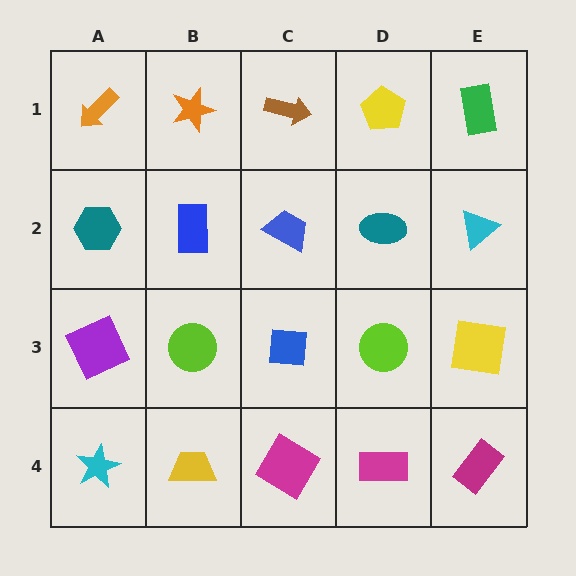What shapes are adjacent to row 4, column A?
A purple square (row 3, column A), a yellow trapezoid (row 4, column B).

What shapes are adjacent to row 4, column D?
A lime circle (row 3, column D), a magenta diamond (row 4, column C), a magenta rectangle (row 4, column E).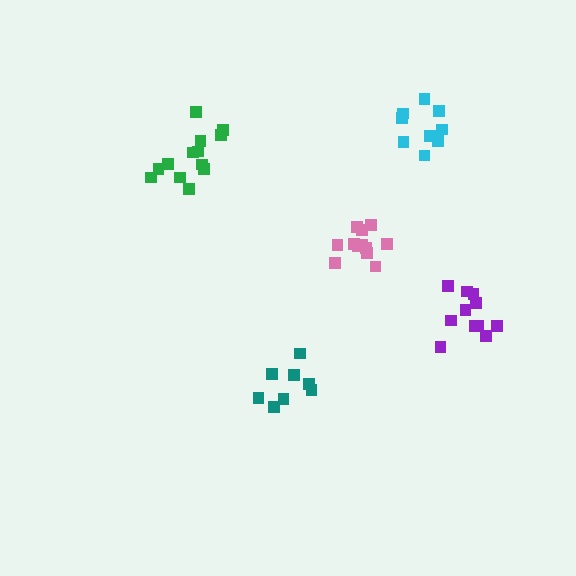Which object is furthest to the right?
The purple cluster is rightmost.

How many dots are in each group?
Group 1: 10 dots, Group 2: 13 dots, Group 3: 11 dots, Group 4: 8 dots, Group 5: 13 dots (55 total).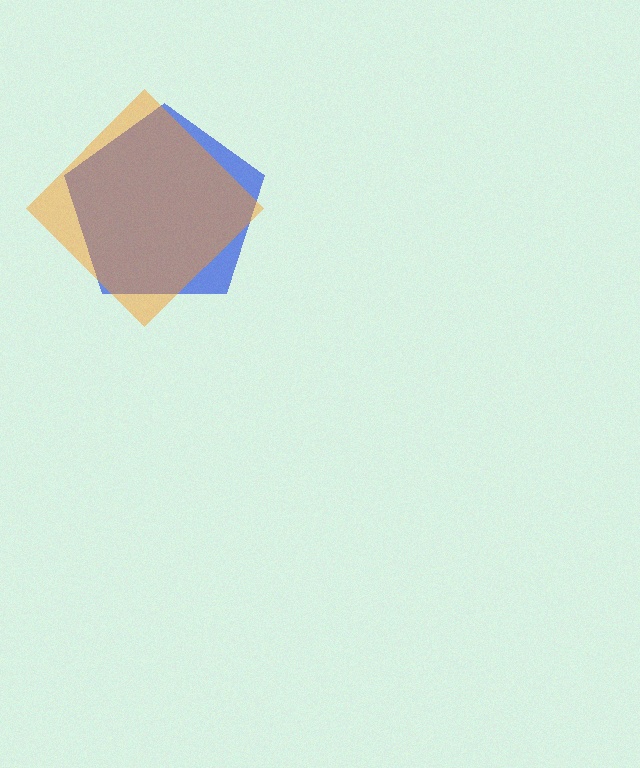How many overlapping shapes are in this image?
There are 2 overlapping shapes in the image.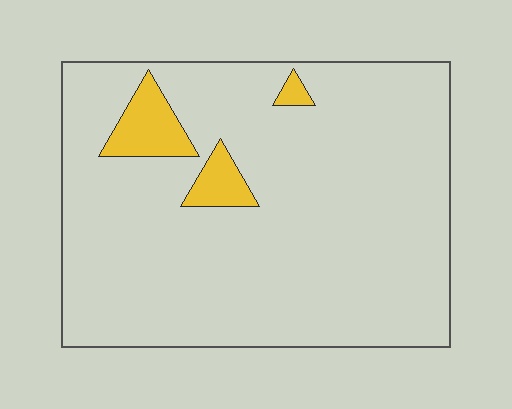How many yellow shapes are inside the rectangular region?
3.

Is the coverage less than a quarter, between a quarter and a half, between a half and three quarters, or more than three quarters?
Less than a quarter.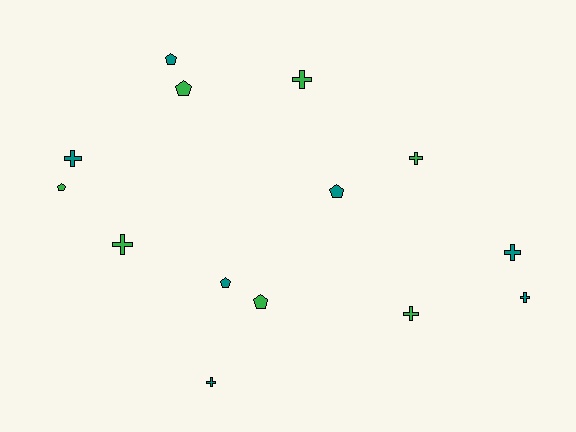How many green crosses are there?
There are 4 green crosses.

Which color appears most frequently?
Green, with 7 objects.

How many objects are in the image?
There are 14 objects.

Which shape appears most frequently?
Cross, with 8 objects.